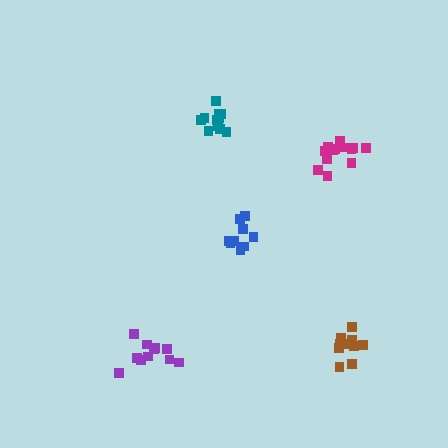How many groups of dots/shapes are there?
There are 5 groups.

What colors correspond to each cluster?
The clusters are colored: teal, purple, blue, magenta, brown.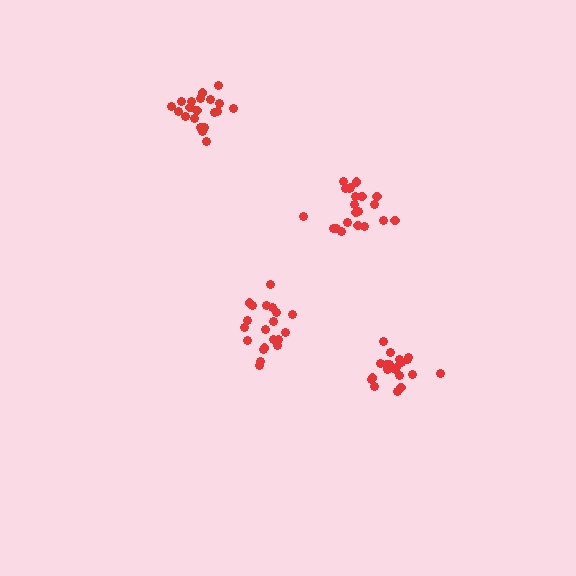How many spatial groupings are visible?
There are 4 spatial groupings.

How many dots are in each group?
Group 1: 20 dots, Group 2: 21 dots, Group 3: 21 dots, Group 4: 21 dots (83 total).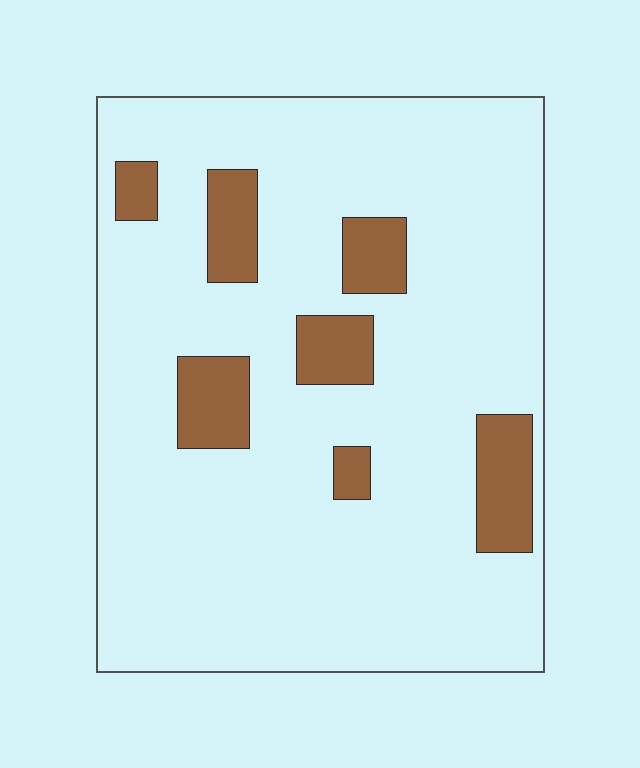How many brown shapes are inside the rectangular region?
7.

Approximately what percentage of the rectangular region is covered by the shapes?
Approximately 15%.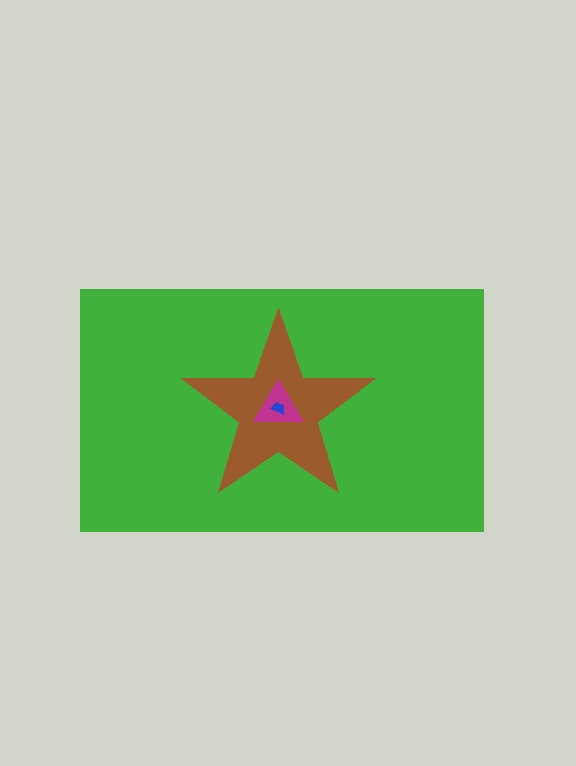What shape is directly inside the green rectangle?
The brown star.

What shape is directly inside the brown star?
The magenta triangle.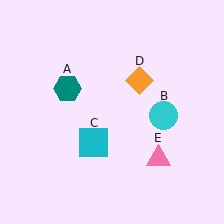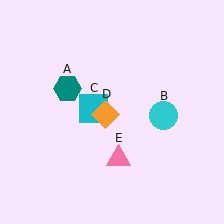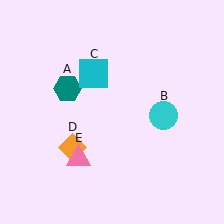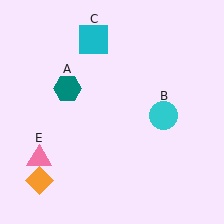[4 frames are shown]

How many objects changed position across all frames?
3 objects changed position: cyan square (object C), orange diamond (object D), pink triangle (object E).